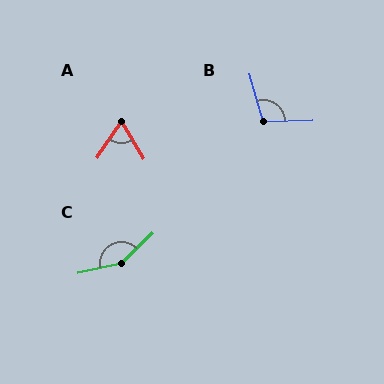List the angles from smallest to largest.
A (65°), B (104°), C (148°).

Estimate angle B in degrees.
Approximately 104 degrees.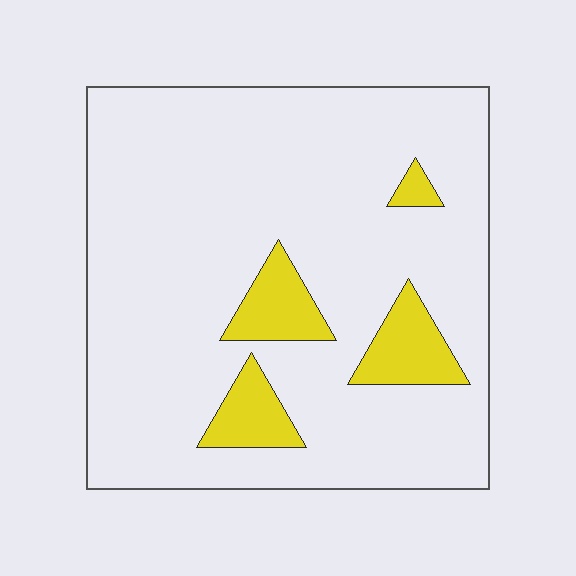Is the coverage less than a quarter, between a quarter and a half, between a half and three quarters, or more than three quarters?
Less than a quarter.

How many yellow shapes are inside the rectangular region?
4.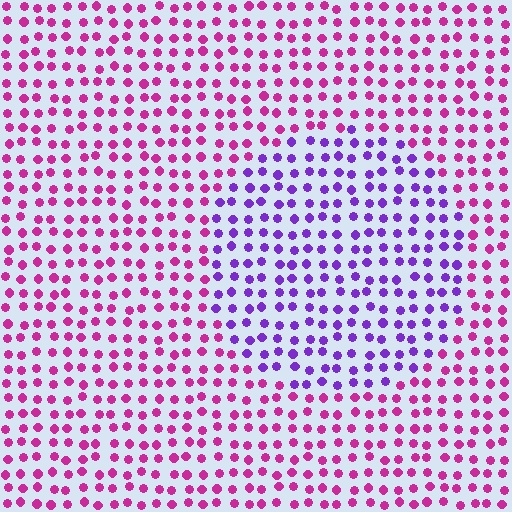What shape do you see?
I see a circle.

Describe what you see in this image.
The image is filled with small magenta elements in a uniform arrangement. A circle-shaped region is visible where the elements are tinted to a slightly different hue, forming a subtle color boundary.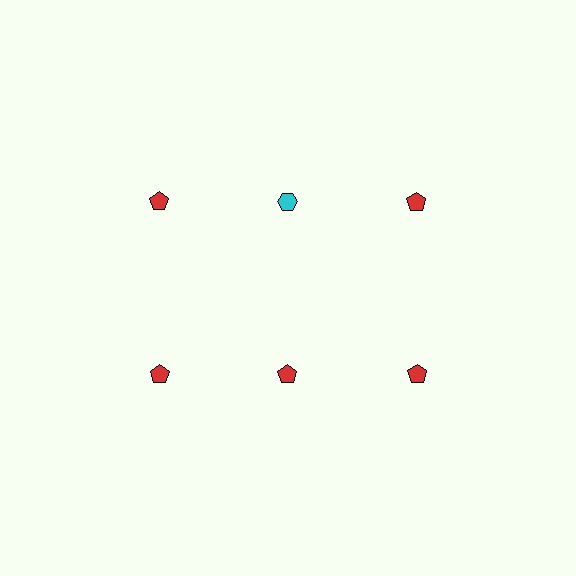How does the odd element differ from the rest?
It differs in both color (cyan instead of red) and shape (hexagon instead of pentagon).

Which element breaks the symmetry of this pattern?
The cyan hexagon in the top row, second from left column breaks the symmetry. All other shapes are red pentagons.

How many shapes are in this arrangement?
There are 6 shapes arranged in a grid pattern.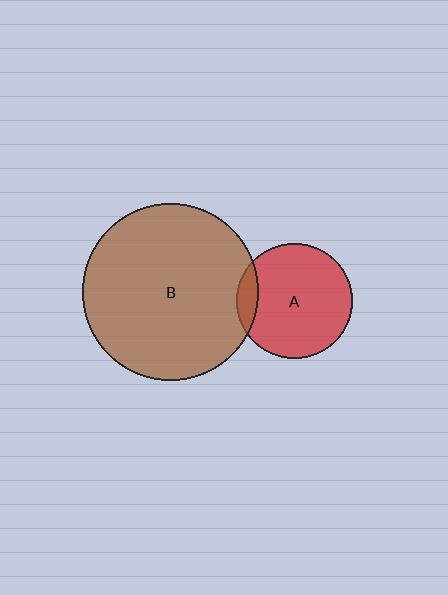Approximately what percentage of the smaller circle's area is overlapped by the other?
Approximately 10%.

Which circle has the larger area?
Circle B (brown).